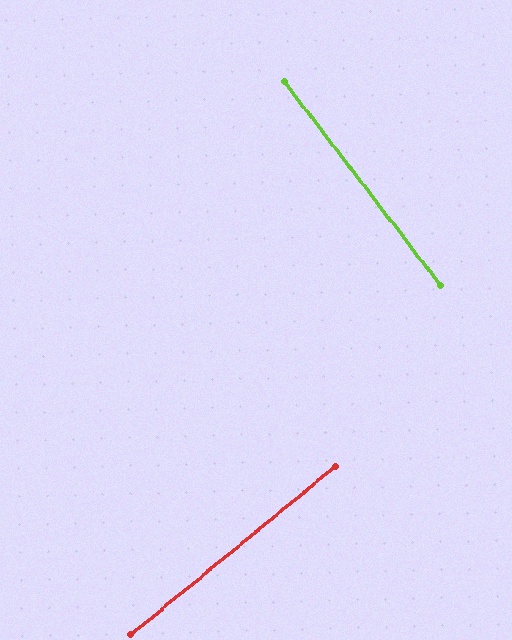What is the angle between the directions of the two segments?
Approximately 88 degrees.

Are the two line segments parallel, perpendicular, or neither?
Perpendicular — they meet at approximately 88°.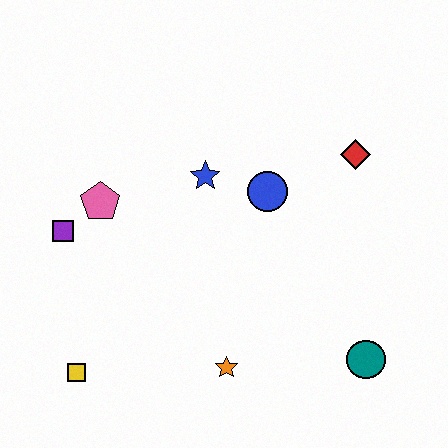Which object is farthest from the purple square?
The teal circle is farthest from the purple square.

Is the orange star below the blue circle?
Yes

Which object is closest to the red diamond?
The blue circle is closest to the red diamond.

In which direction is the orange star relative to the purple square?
The orange star is to the right of the purple square.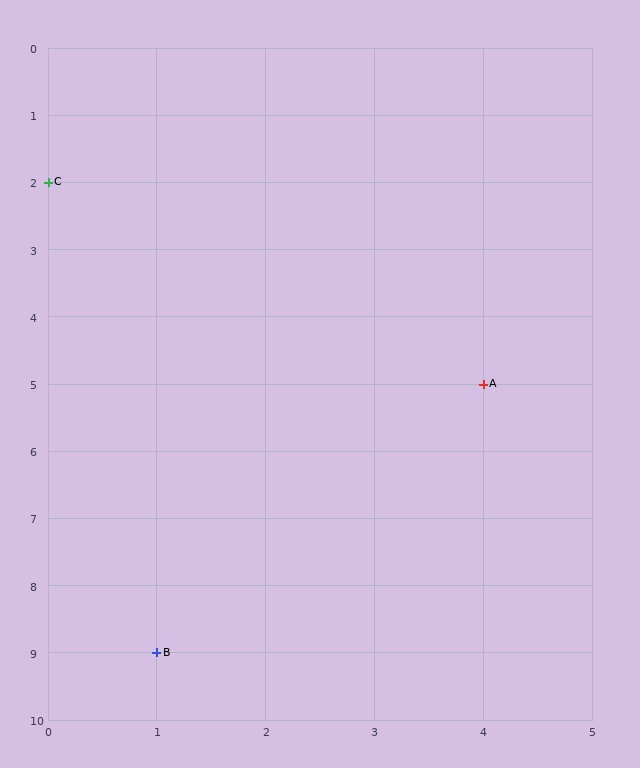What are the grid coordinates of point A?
Point A is at grid coordinates (4, 5).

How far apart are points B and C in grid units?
Points B and C are 1 column and 7 rows apart (about 7.1 grid units diagonally).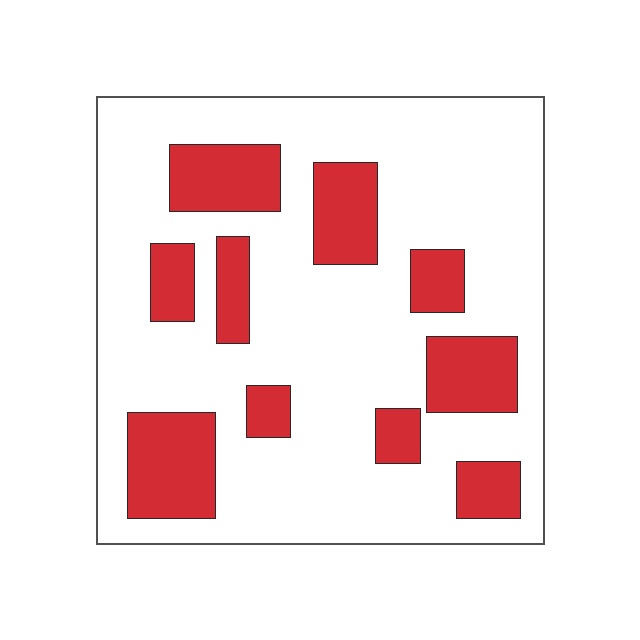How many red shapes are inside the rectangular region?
10.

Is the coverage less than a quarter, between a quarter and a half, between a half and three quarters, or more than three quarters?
Less than a quarter.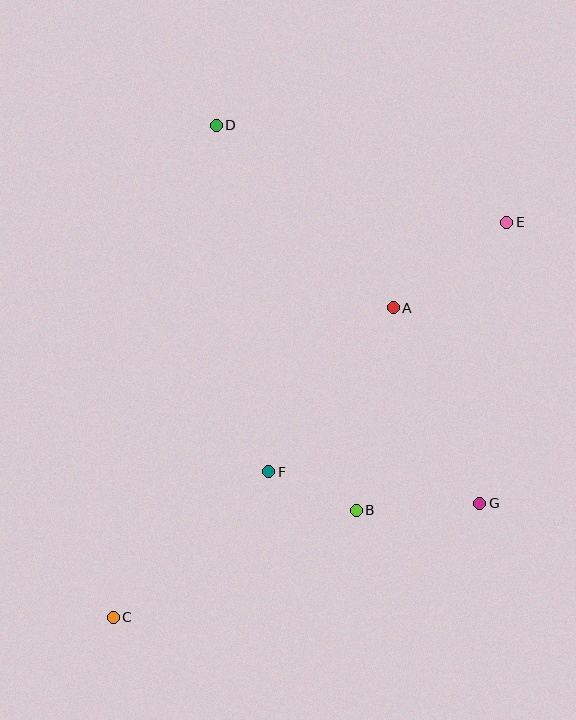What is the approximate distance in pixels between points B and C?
The distance between B and C is approximately 266 pixels.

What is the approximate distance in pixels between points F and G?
The distance between F and G is approximately 213 pixels.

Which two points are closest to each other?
Points B and F are closest to each other.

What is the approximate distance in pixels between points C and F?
The distance between C and F is approximately 213 pixels.